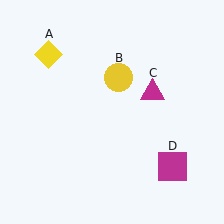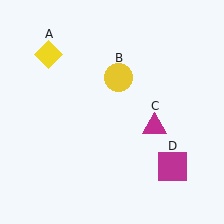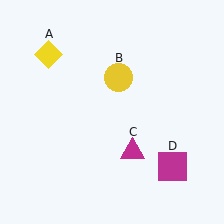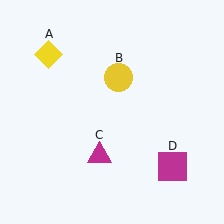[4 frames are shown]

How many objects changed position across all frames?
1 object changed position: magenta triangle (object C).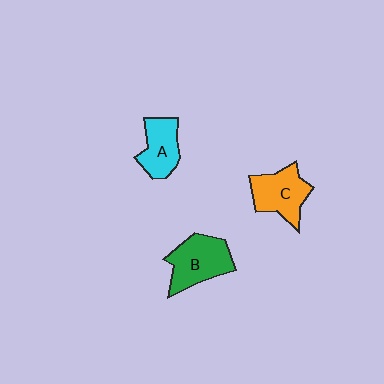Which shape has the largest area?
Shape B (green).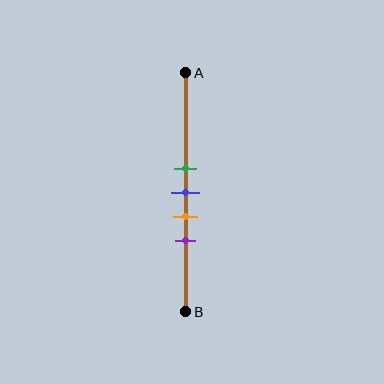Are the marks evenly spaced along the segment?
Yes, the marks are approximately evenly spaced.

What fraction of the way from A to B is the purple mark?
The purple mark is approximately 70% (0.7) of the way from A to B.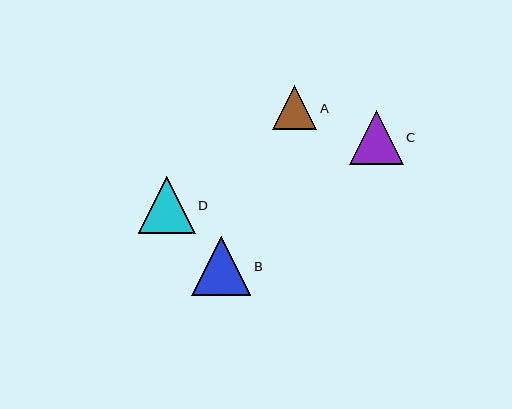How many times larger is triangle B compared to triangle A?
Triangle B is approximately 1.3 times the size of triangle A.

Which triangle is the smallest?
Triangle A is the smallest with a size of approximately 44 pixels.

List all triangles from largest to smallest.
From largest to smallest: B, D, C, A.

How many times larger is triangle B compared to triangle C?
Triangle B is approximately 1.1 times the size of triangle C.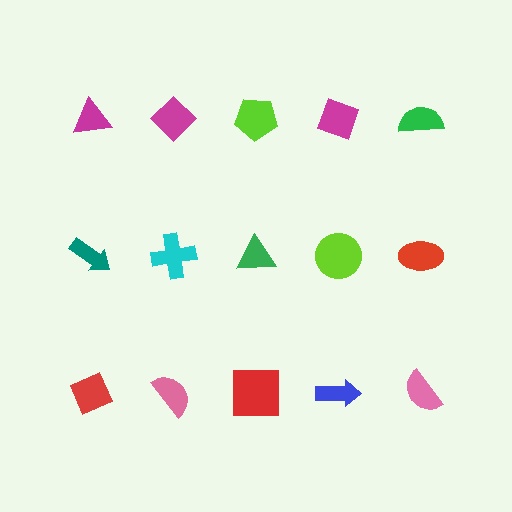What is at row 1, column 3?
A lime pentagon.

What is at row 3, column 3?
A red square.